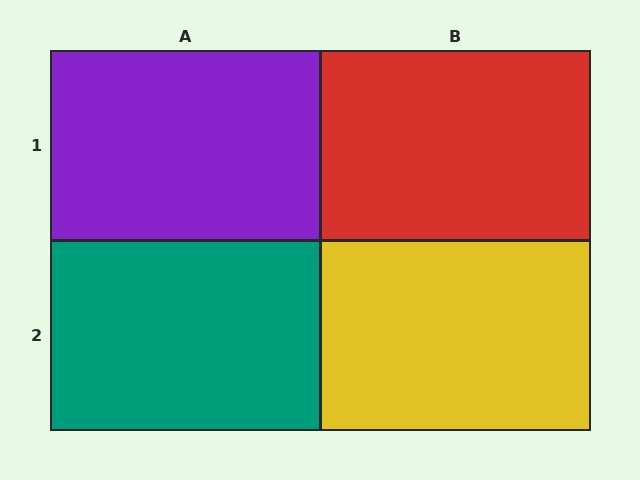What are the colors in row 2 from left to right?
Teal, yellow.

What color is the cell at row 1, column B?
Red.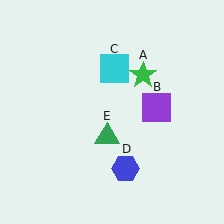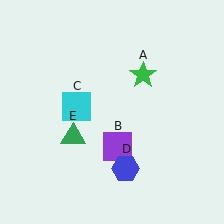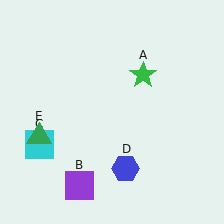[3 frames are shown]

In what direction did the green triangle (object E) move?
The green triangle (object E) moved left.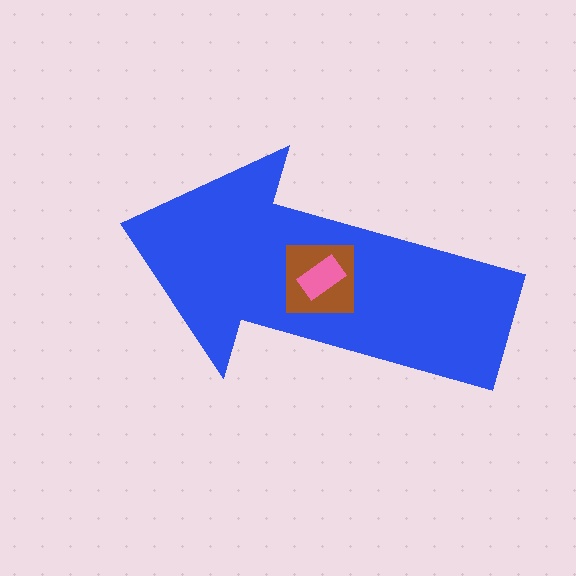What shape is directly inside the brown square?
The pink rectangle.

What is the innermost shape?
The pink rectangle.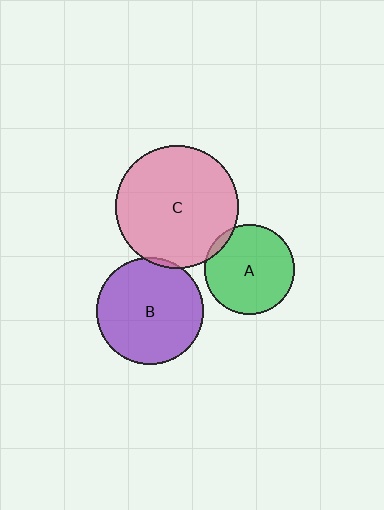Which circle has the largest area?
Circle C (pink).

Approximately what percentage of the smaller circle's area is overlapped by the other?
Approximately 5%.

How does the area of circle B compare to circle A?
Approximately 1.4 times.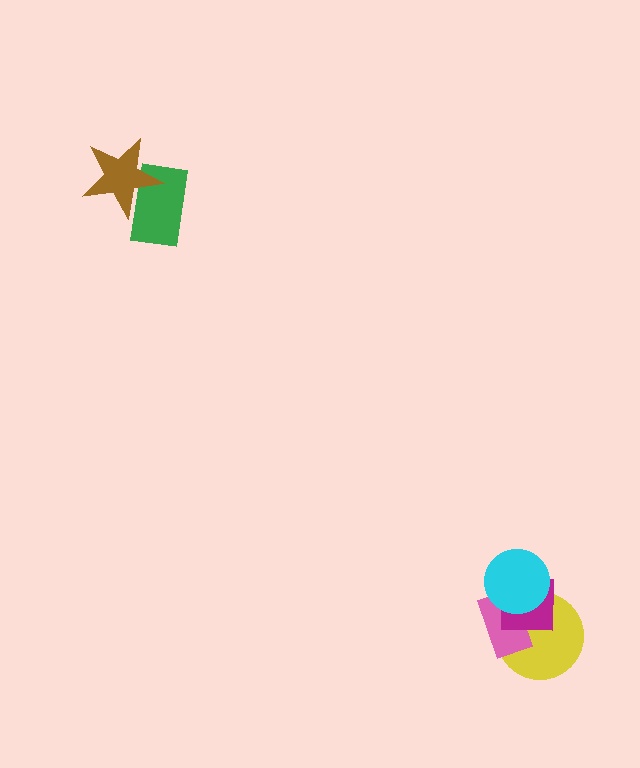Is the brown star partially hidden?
No, no other shape covers it.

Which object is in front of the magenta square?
The cyan circle is in front of the magenta square.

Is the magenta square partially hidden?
Yes, it is partially covered by another shape.